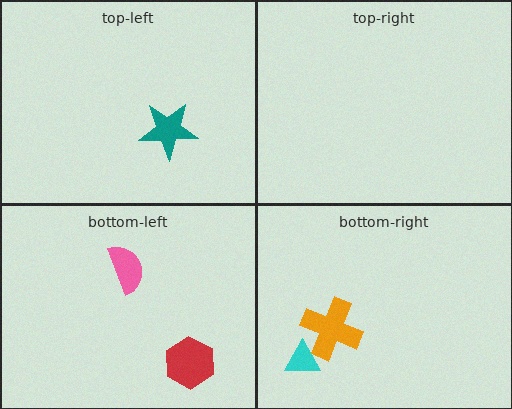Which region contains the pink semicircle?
The bottom-left region.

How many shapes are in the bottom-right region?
2.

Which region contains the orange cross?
The bottom-right region.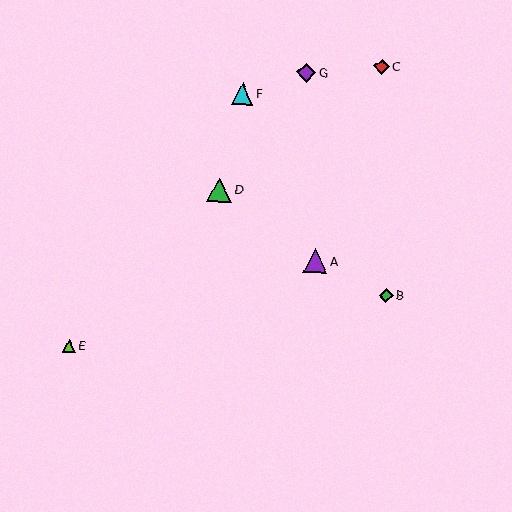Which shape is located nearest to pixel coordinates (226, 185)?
The green triangle (labeled D) at (219, 190) is nearest to that location.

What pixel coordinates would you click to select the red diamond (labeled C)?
Click at (382, 67) to select the red diamond C.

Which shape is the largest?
The green triangle (labeled D) is the largest.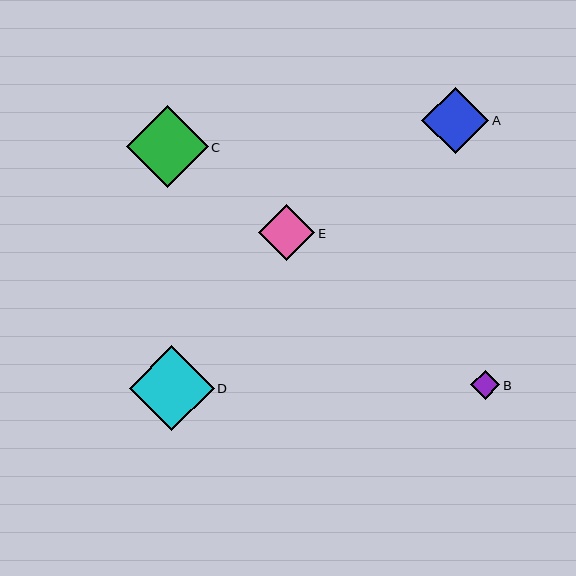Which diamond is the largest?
Diamond D is the largest with a size of approximately 85 pixels.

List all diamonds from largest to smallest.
From largest to smallest: D, C, A, E, B.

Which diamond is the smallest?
Diamond B is the smallest with a size of approximately 29 pixels.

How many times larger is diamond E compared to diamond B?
Diamond E is approximately 2.0 times the size of diamond B.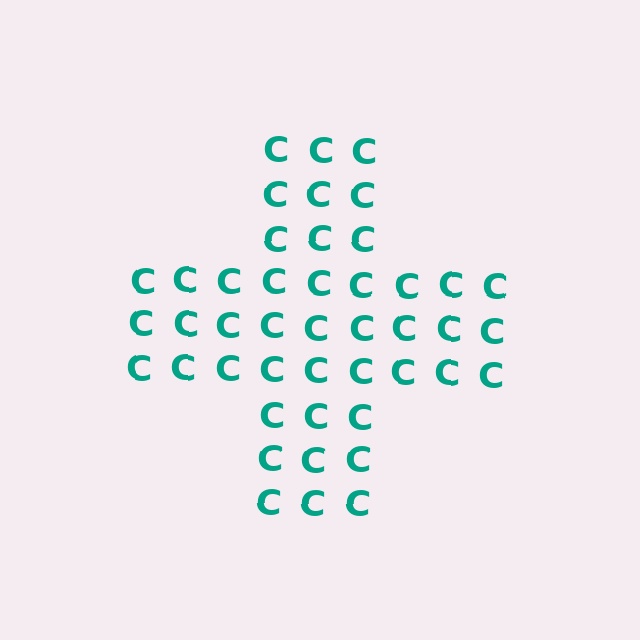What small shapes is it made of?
It is made of small letter C's.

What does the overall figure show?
The overall figure shows a cross.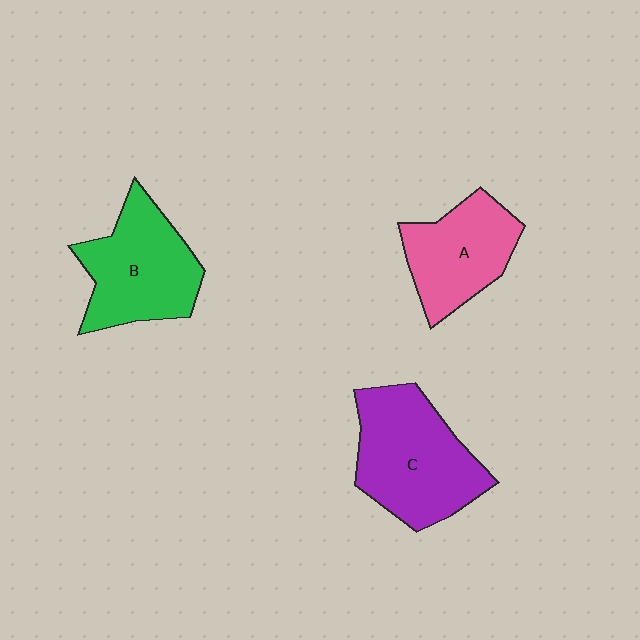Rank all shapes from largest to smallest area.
From largest to smallest: C (purple), B (green), A (pink).